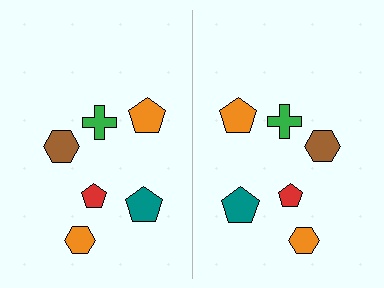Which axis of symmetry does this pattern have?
The pattern has a vertical axis of symmetry running through the center of the image.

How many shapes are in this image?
There are 12 shapes in this image.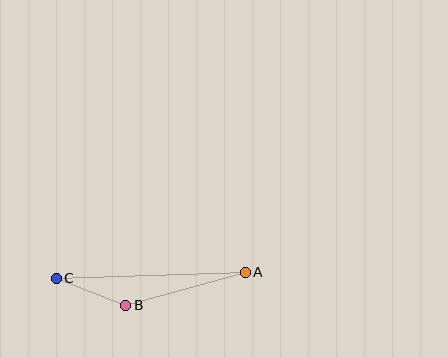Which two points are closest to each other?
Points B and C are closest to each other.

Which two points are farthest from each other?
Points A and C are farthest from each other.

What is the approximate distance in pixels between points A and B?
The distance between A and B is approximately 124 pixels.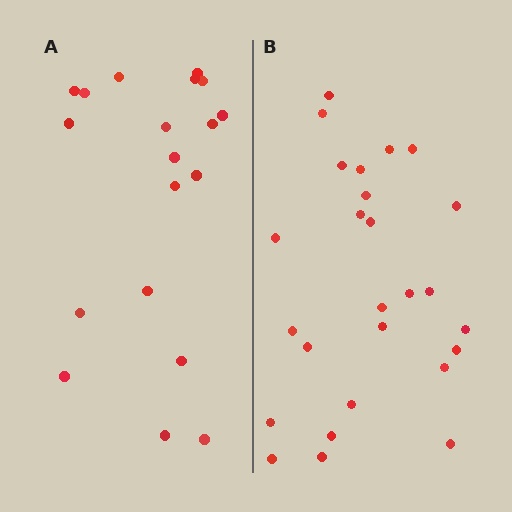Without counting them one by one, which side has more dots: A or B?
Region B (the right region) has more dots.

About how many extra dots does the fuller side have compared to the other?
Region B has roughly 8 or so more dots than region A.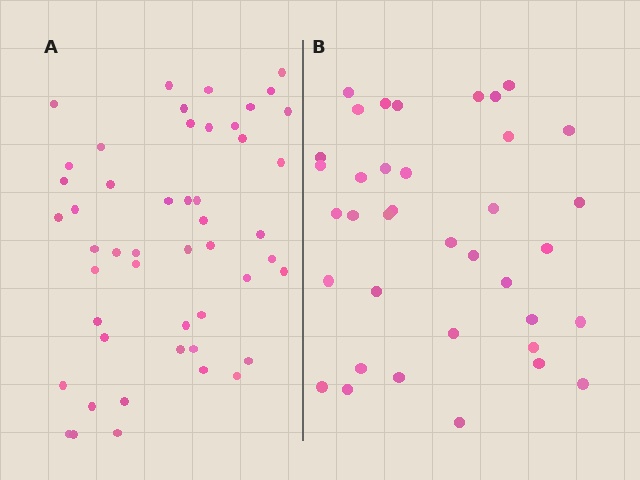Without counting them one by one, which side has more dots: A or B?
Region A (the left region) has more dots.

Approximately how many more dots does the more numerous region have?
Region A has roughly 12 or so more dots than region B.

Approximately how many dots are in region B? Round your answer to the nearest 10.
About 40 dots. (The exact count is 37, which rounds to 40.)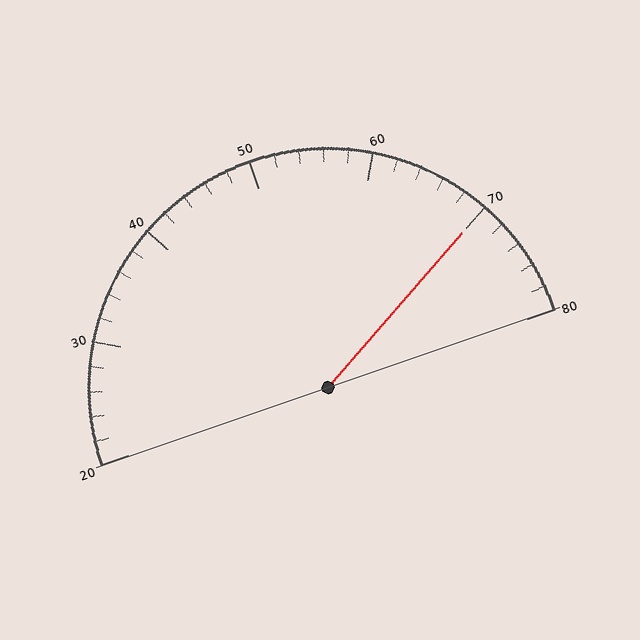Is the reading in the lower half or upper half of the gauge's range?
The reading is in the upper half of the range (20 to 80).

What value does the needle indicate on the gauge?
The needle indicates approximately 70.